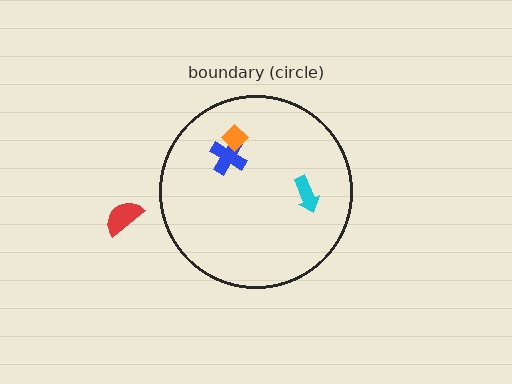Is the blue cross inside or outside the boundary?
Inside.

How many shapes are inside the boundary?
3 inside, 1 outside.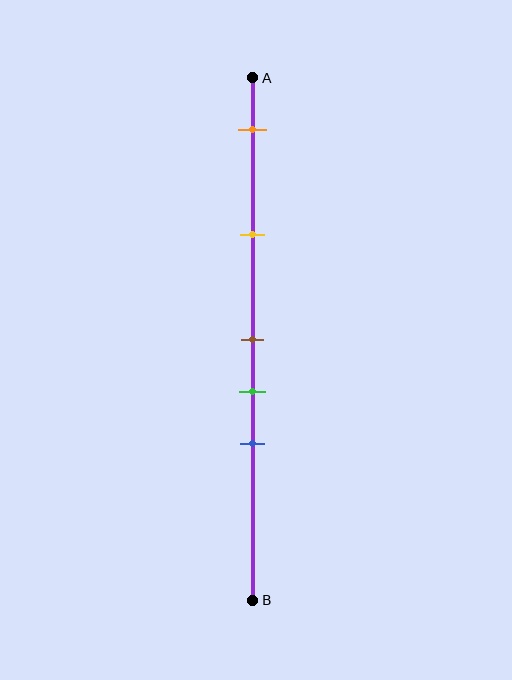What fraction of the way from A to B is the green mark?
The green mark is approximately 60% (0.6) of the way from A to B.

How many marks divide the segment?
There are 5 marks dividing the segment.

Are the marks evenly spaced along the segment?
No, the marks are not evenly spaced.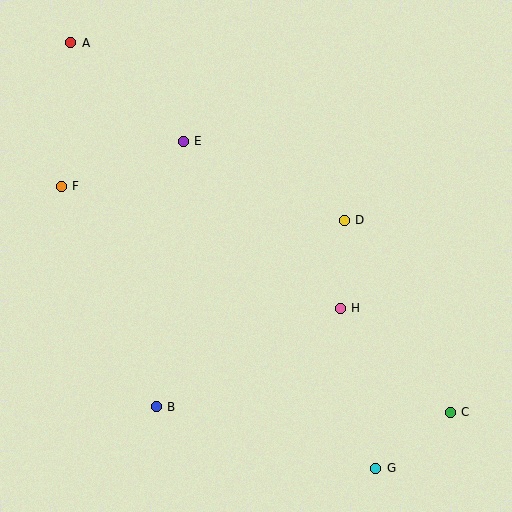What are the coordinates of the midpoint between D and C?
The midpoint between D and C is at (397, 316).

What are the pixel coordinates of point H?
Point H is at (340, 308).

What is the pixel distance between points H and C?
The distance between H and C is 151 pixels.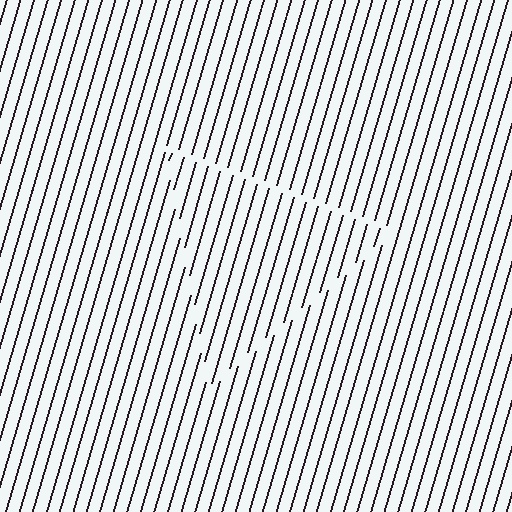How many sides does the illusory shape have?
3 sides — the line-ends trace a triangle.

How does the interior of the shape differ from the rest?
The interior of the shape contains the same grating, shifted by half a period — the contour is defined by the phase discontinuity where line-ends from the inner and outer gratings abut.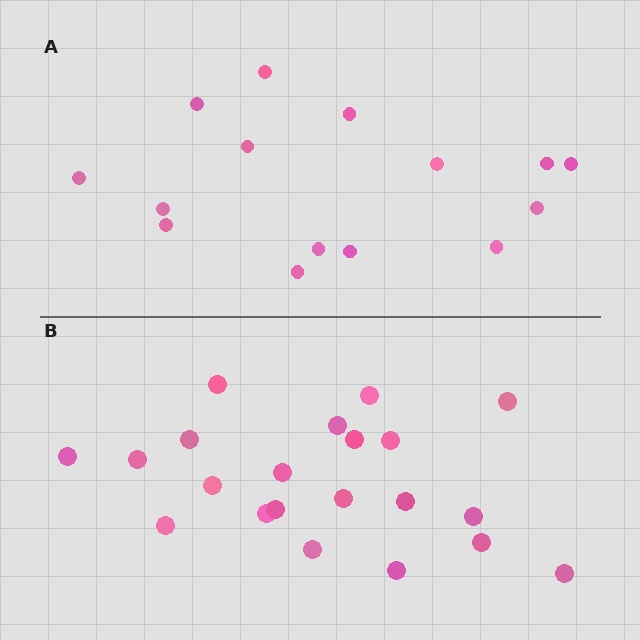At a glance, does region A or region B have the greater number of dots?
Region B (the bottom region) has more dots.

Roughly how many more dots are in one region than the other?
Region B has about 6 more dots than region A.